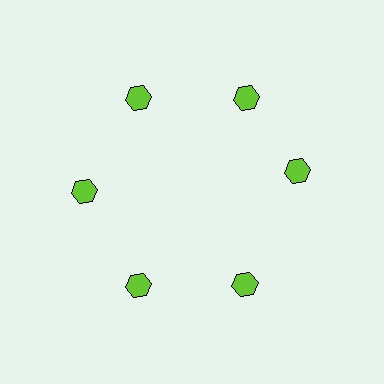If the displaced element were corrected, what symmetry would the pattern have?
It would have 6-fold rotational symmetry — the pattern would map onto itself every 60 degrees.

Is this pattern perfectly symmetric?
No. The 6 lime hexagons are arranged in a ring, but one element near the 3 o'clock position is rotated out of alignment along the ring, breaking the 6-fold rotational symmetry.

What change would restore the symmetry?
The symmetry would be restored by rotating it back into even spacing with its neighbors so that all 6 hexagons sit at equal angles and equal distance from the center.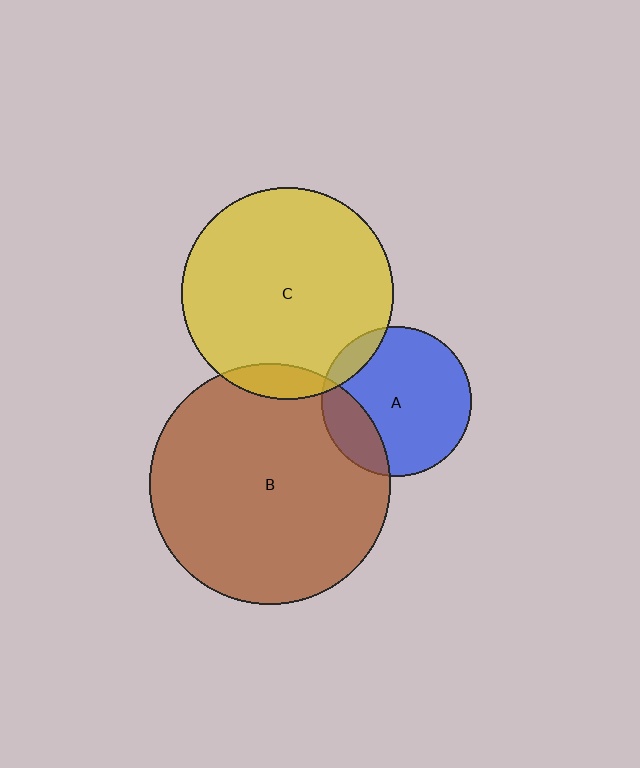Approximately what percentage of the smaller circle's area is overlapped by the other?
Approximately 10%.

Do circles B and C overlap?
Yes.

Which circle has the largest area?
Circle B (brown).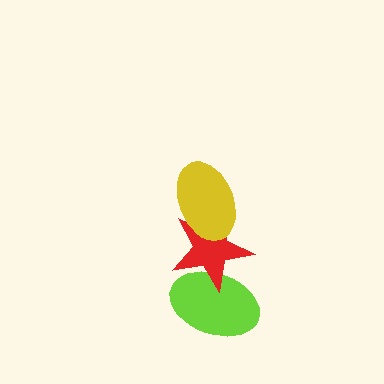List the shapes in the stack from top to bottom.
From top to bottom: the yellow ellipse, the red star, the lime ellipse.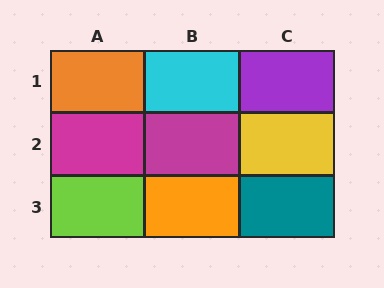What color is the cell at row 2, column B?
Magenta.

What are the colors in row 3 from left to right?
Lime, orange, teal.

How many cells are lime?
1 cell is lime.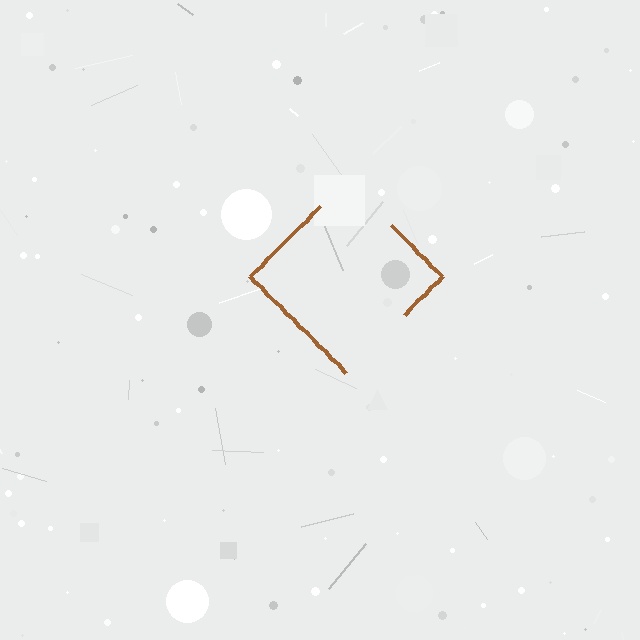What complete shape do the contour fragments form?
The contour fragments form a diamond.